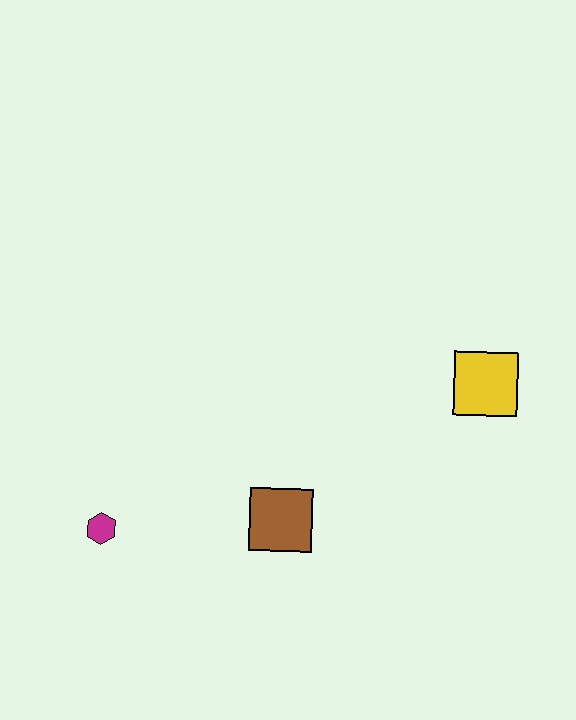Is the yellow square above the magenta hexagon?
Yes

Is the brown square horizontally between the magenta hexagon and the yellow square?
Yes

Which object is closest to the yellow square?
The brown square is closest to the yellow square.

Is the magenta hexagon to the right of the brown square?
No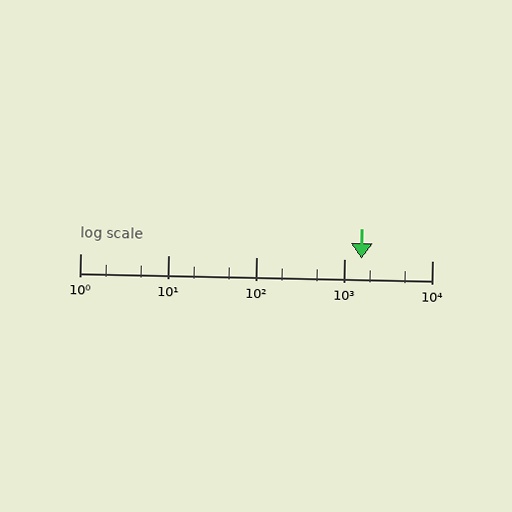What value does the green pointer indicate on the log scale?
The pointer indicates approximately 1600.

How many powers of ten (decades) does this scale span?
The scale spans 4 decades, from 1 to 10000.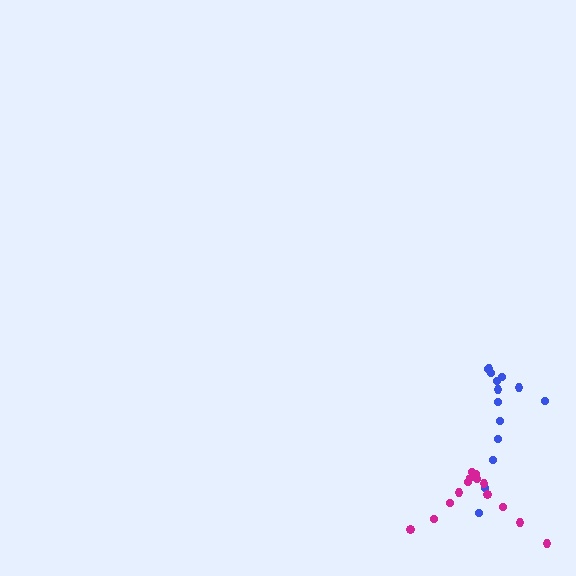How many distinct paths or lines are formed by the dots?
There are 2 distinct paths.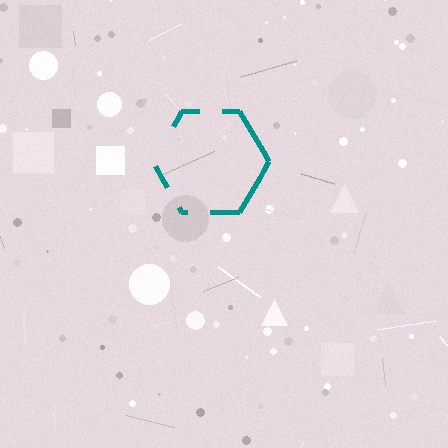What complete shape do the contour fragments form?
The contour fragments form a hexagon.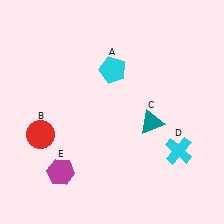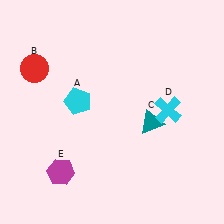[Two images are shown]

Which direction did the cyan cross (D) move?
The cyan cross (D) moved up.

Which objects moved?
The objects that moved are: the cyan pentagon (A), the red circle (B), the cyan cross (D).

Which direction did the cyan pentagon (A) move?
The cyan pentagon (A) moved left.